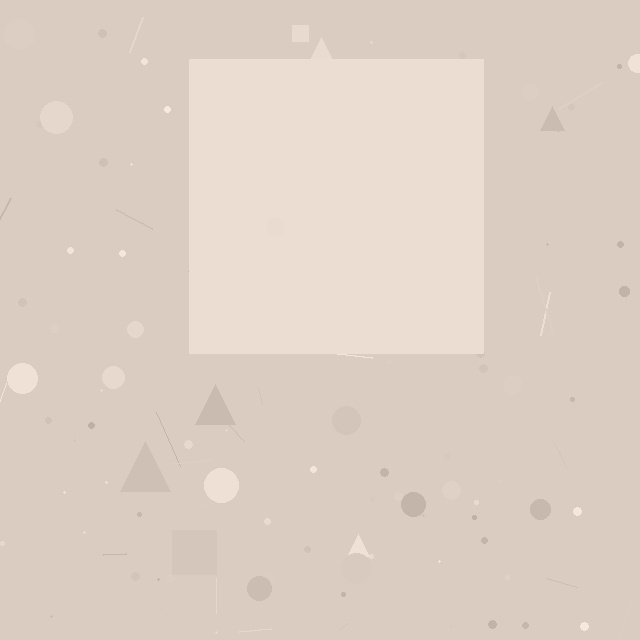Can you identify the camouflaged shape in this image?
The camouflaged shape is a square.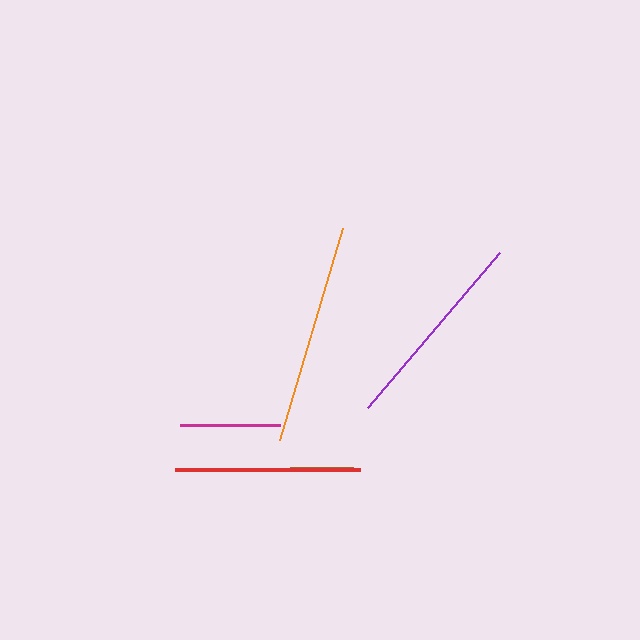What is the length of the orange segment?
The orange segment is approximately 222 pixels long.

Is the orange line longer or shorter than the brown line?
The orange line is longer than the brown line.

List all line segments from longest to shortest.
From longest to shortest: orange, purple, red, magenta, brown.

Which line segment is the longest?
The orange line is the longest at approximately 222 pixels.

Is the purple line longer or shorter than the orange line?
The orange line is longer than the purple line.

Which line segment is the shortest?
The brown line is the shortest at approximately 64 pixels.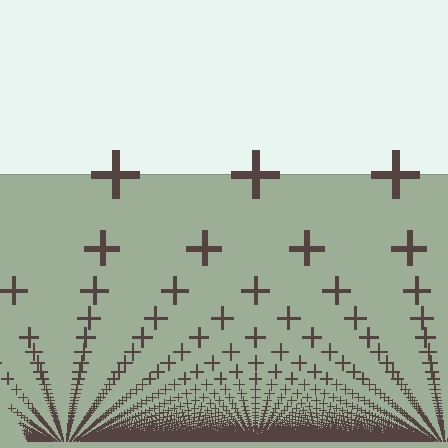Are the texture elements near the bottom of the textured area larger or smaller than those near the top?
Smaller. The gradient is inverted — elements near the bottom are smaller and denser.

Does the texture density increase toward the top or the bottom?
Density increases toward the bottom.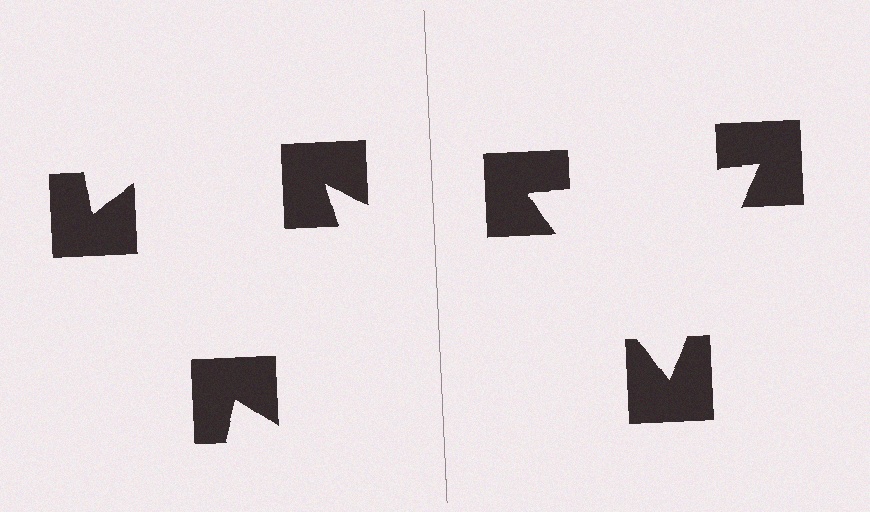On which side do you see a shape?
An illusory triangle appears on the right side. On the left side the wedge cuts are rotated, so no coherent shape forms.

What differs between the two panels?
The notched squares are positioned identically on both sides; only the wedge orientations differ. On the right they align to a triangle; on the left they are misaligned.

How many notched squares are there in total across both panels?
6 — 3 on each side.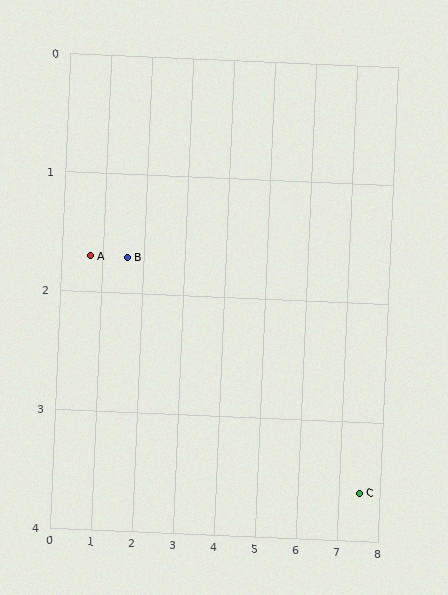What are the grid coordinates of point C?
Point C is at approximately (7.5, 3.6).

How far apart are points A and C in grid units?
Points A and C are about 7.1 grid units apart.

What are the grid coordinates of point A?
Point A is at approximately (0.7, 1.7).